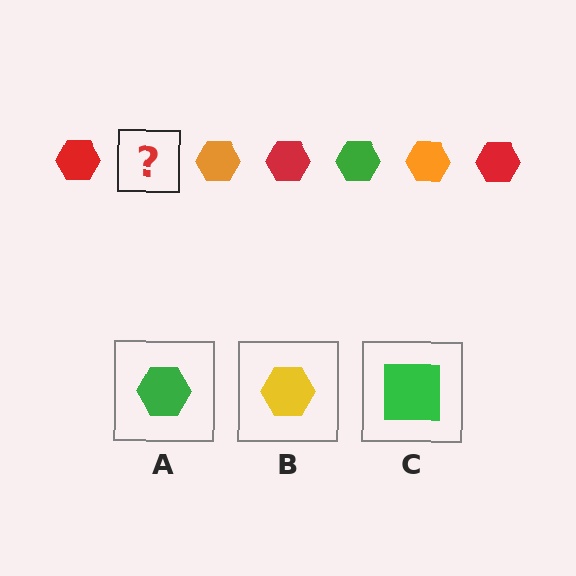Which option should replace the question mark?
Option A.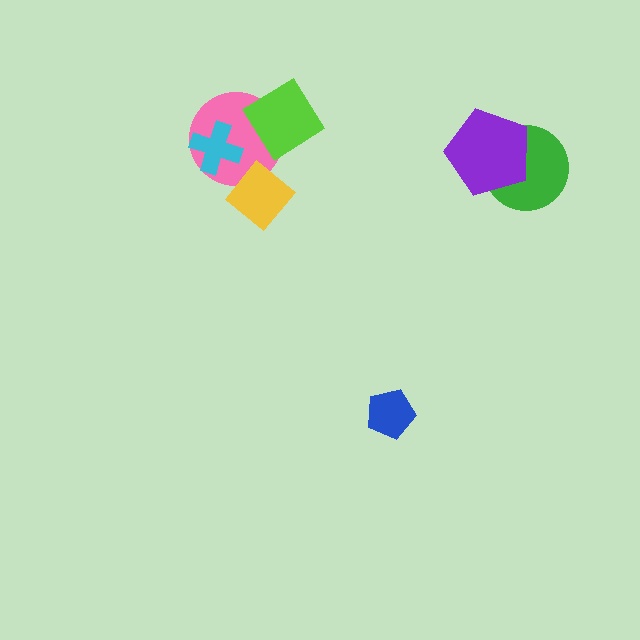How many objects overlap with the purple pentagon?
1 object overlaps with the purple pentagon.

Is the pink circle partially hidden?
Yes, it is partially covered by another shape.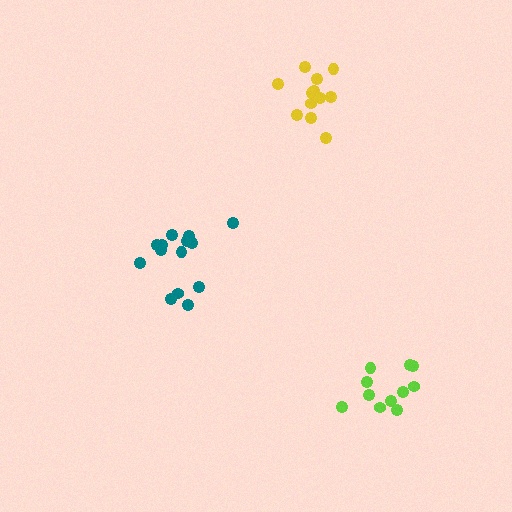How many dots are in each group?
Group 1: 11 dots, Group 2: 12 dots, Group 3: 14 dots (37 total).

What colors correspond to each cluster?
The clusters are colored: lime, yellow, teal.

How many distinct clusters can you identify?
There are 3 distinct clusters.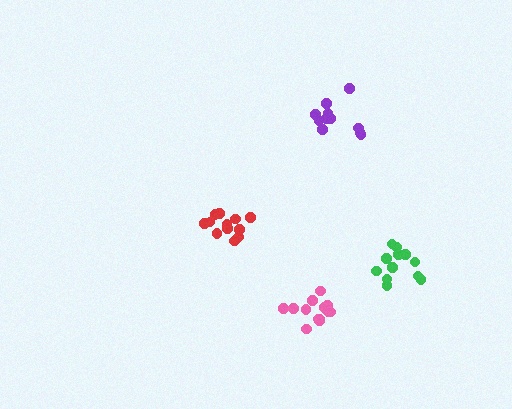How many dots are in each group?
Group 1: 12 dots, Group 2: 11 dots, Group 3: 14 dots, Group 4: 12 dots (49 total).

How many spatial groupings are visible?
There are 4 spatial groupings.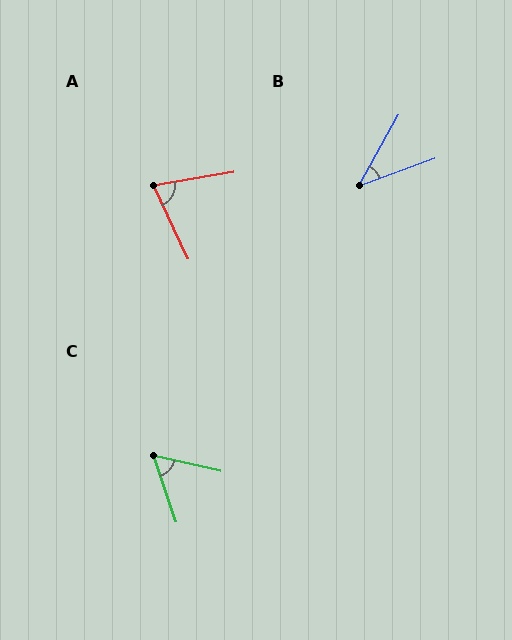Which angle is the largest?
A, at approximately 75 degrees.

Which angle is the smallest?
B, at approximately 41 degrees.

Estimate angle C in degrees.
Approximately 59 degrees.